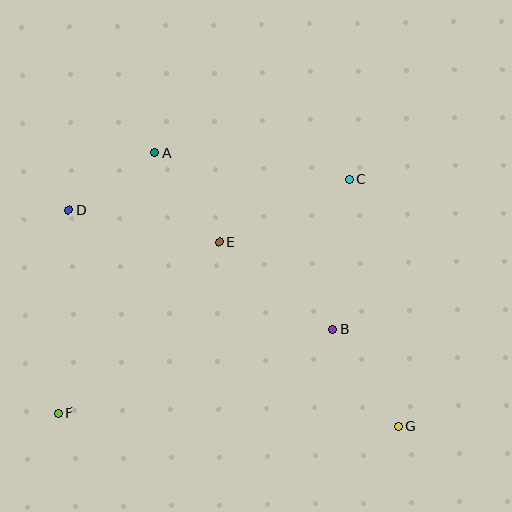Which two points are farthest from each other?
Points D and G are farthest from each other.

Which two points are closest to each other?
Points A and D are closest to each other.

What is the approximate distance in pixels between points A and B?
The distance between A and B is approximately 251 pixels.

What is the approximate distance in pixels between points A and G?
The distance between A and G is approximately 367 pixels.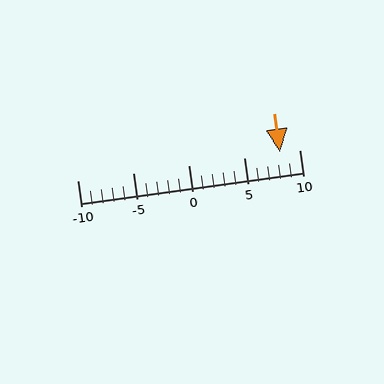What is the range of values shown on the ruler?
The ruler shows values from -10 to 10.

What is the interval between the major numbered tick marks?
The major tick marks are spaced 5 units apart.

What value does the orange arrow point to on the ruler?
The orange arrow points to approximately 8.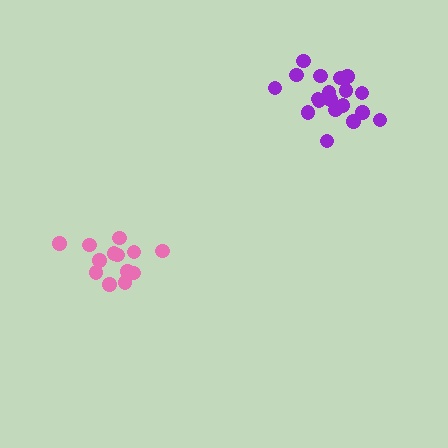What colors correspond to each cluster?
The clusters are colored: pink, purple.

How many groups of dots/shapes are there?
There are 2 groups.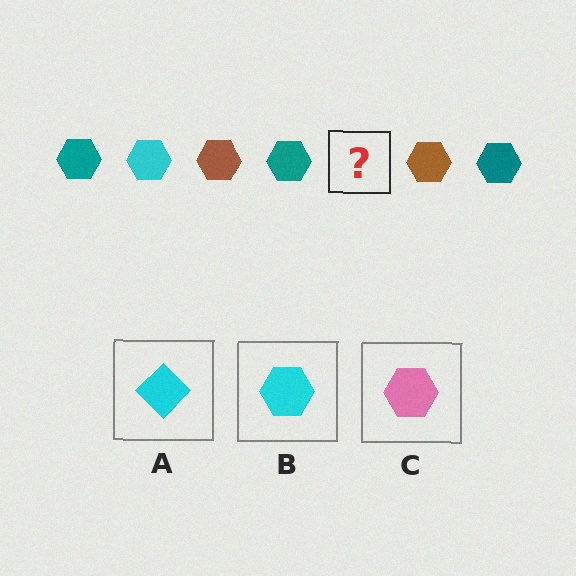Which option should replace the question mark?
Option B.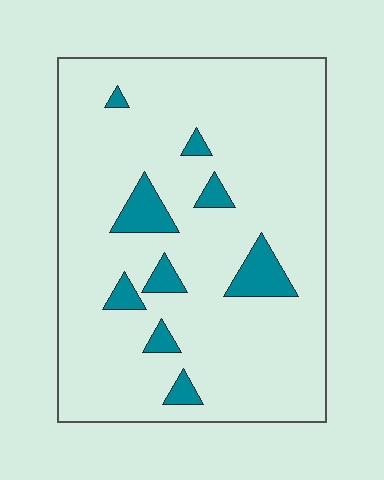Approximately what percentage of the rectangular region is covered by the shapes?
Approximately 10%.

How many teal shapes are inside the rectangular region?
9.